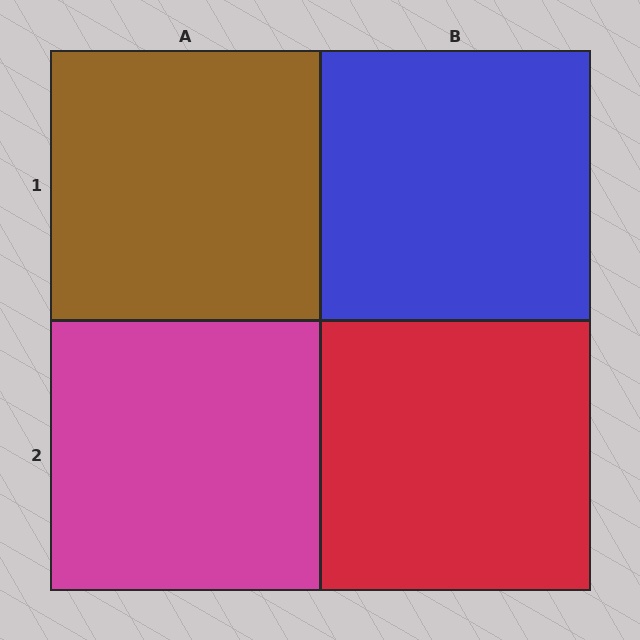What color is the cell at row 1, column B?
Blue.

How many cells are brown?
1 cell is brown.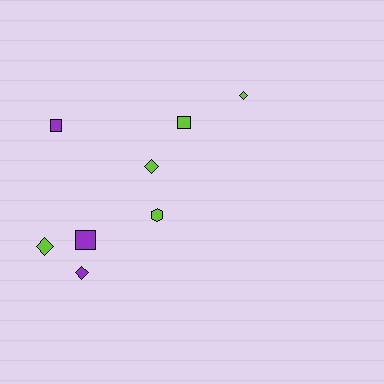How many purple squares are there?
There are 2 purple squares.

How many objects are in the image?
There are 8 objects.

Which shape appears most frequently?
Diamond, with 4 objects.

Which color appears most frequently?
Lime, with 5 objects.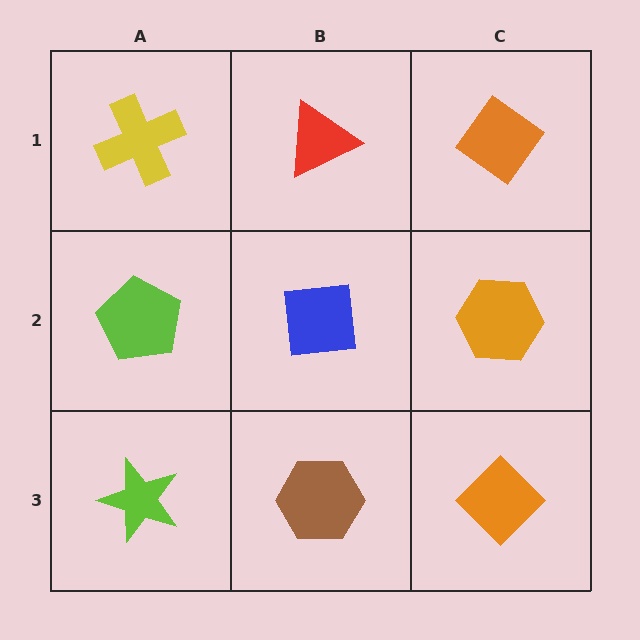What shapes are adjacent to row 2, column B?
A red triangle (row 1, column B), a brown hexagon (row 3, column B), a lime pentagon (row 2, column A), an orange hexagon (row 2, column C).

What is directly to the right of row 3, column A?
A brown hexagon.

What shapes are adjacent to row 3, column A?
A lime pentagon (row 2, column A), a brown hexagon (row 3, column B).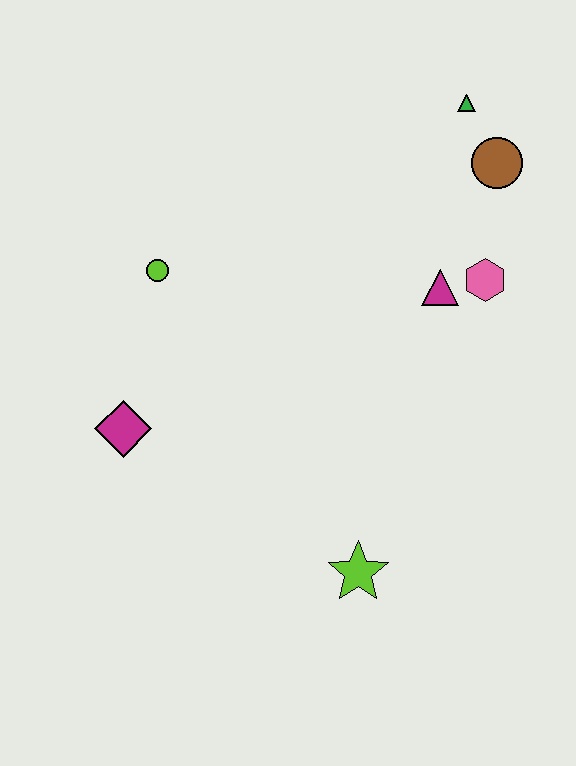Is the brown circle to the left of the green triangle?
No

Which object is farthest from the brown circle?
The magenta diamond is farthest from the brown circle.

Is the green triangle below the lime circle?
No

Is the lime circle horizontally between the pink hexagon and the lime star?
No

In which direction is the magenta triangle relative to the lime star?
The magenta triangle is above the lime star.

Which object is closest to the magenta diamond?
The lime circle is closest to the magenta diamond.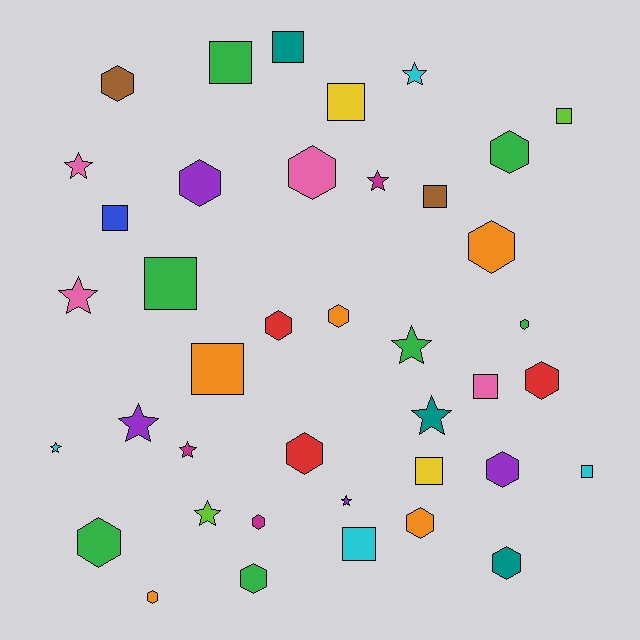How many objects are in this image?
There are 40 objects.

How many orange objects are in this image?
There are 5 orange objects.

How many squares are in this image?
There are 12 squares.